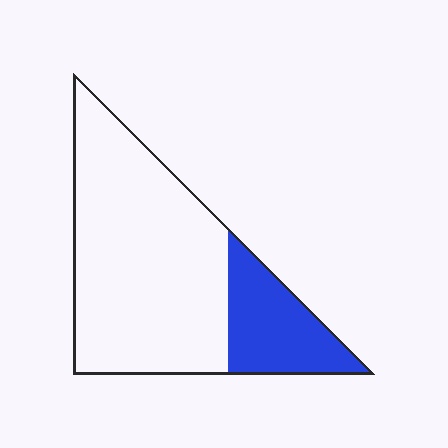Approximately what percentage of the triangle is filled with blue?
Approximately 25%.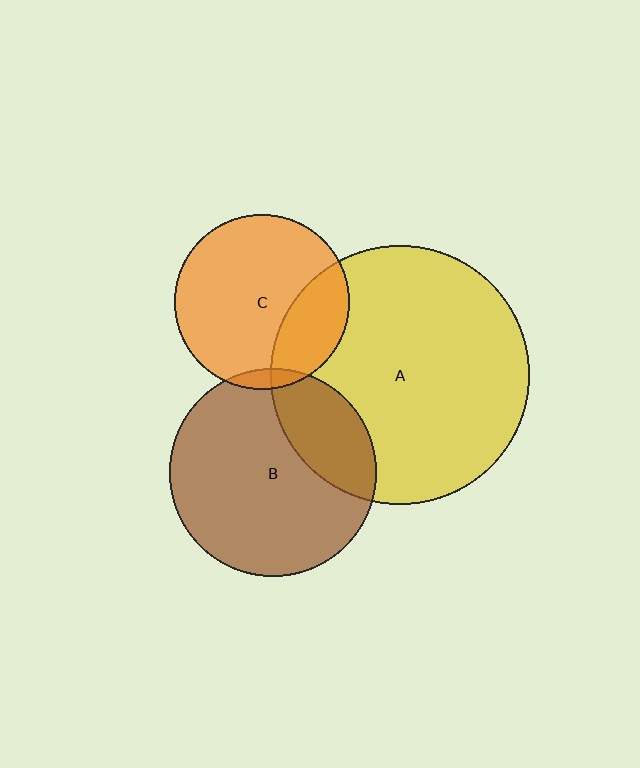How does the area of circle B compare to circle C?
Approximately 1.4 times.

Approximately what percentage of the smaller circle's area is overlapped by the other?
Approximately 25%.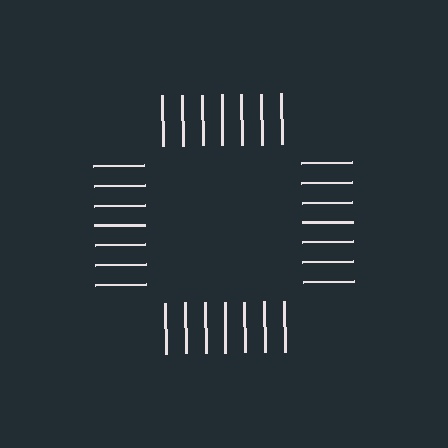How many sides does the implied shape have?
4 sides — the line-ends trace a square.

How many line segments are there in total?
28 — 7 along each of the 4 edges.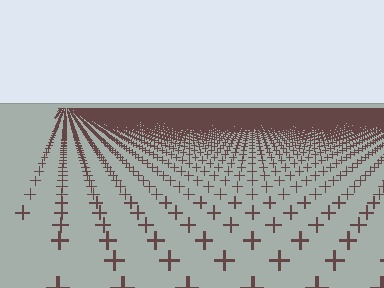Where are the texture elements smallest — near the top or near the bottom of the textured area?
Near the top.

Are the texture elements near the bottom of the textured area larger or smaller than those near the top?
Larger. Near the bottom, elements are closer to the viewer and appear at a bigger on-screen size.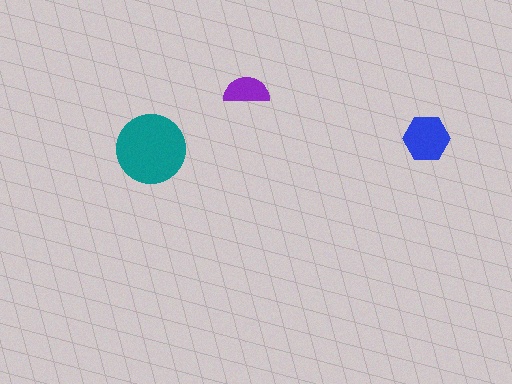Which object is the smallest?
The purple semicircle.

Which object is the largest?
The teal circle.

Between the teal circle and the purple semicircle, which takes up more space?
The teal circle.